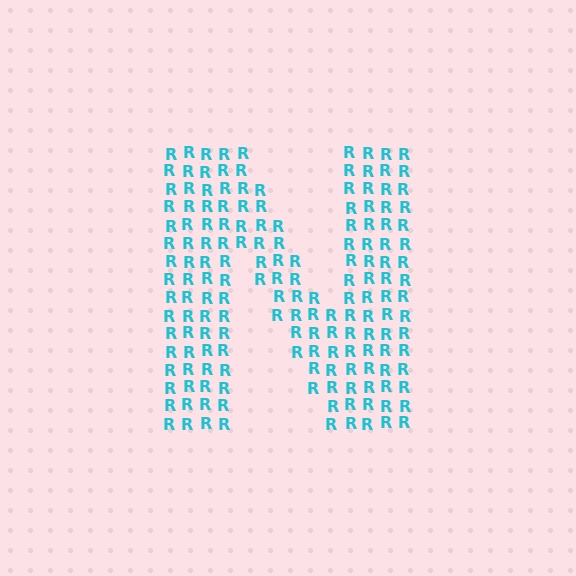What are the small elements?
The small elements are letter R's.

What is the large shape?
The large shape is the letter N.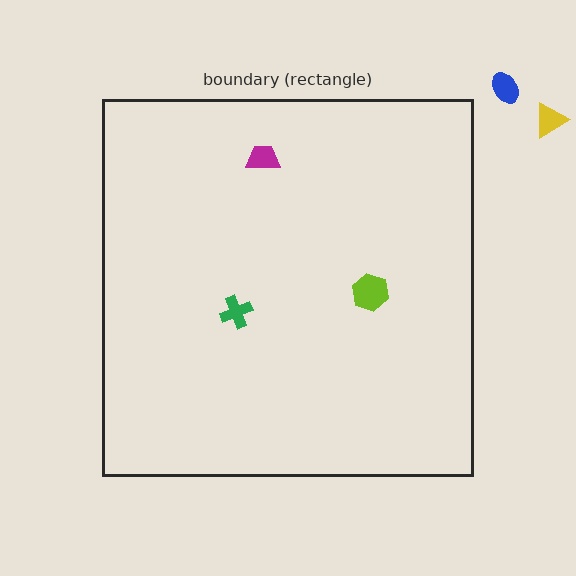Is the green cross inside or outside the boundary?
Inside.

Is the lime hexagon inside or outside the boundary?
Inside.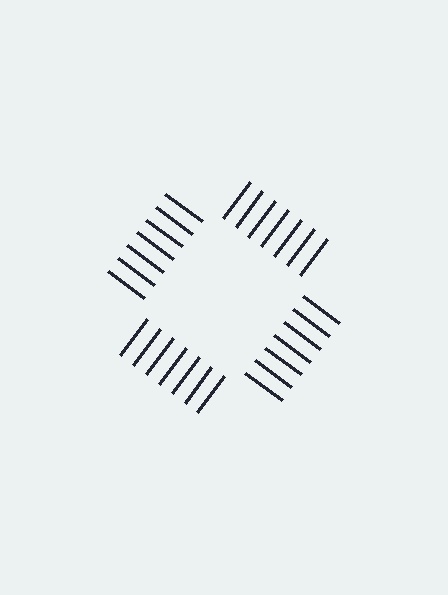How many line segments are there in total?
28 — 7 along each of the 4 edges.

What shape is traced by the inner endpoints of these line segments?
An illusory square — the line segments terminate on its edges but no continuous stroke is drawn.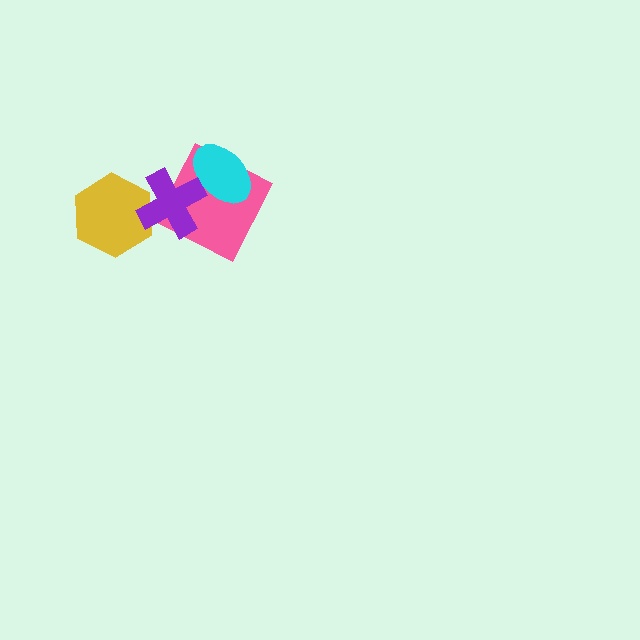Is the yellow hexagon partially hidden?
Yes, it is partially covered by another shape.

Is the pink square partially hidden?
Yes, it is partially covered by another shape.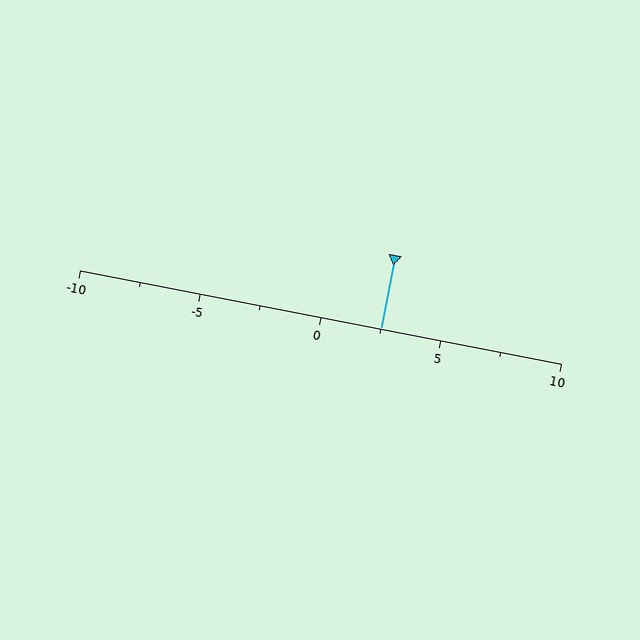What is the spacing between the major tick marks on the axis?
The major ticks are spaced 5 apart.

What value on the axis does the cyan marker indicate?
The marker indicates approximately 2.5.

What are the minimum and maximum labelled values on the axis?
The axis runs from -10 to 10.